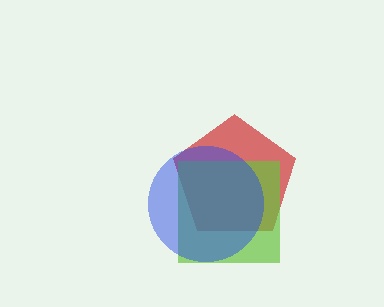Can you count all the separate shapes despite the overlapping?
Yes, there are 3 separate shapes.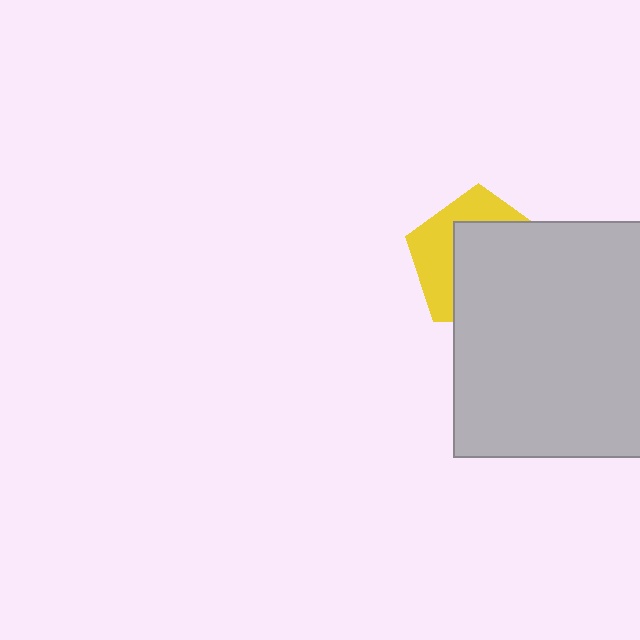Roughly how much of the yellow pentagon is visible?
A small part of it is visible (roughly 39%).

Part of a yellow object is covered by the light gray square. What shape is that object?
It is a pentagon.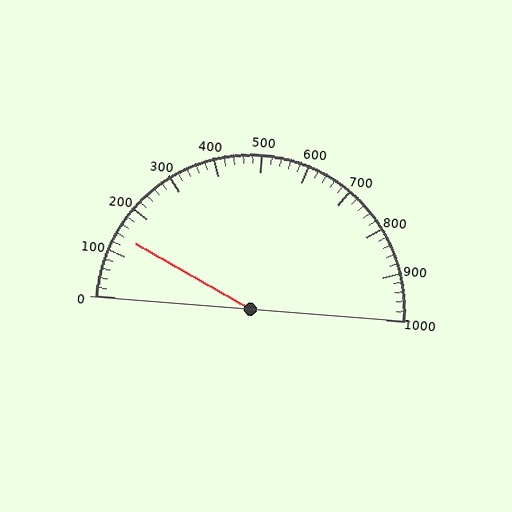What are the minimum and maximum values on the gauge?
The gauge ranges from 0 to 1000.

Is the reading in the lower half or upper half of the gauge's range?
The reading is in the lower half of the range (0 to 1000).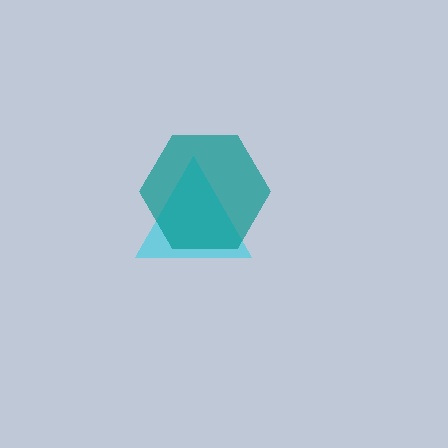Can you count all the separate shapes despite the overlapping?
Yes, there are 2 separate shapes.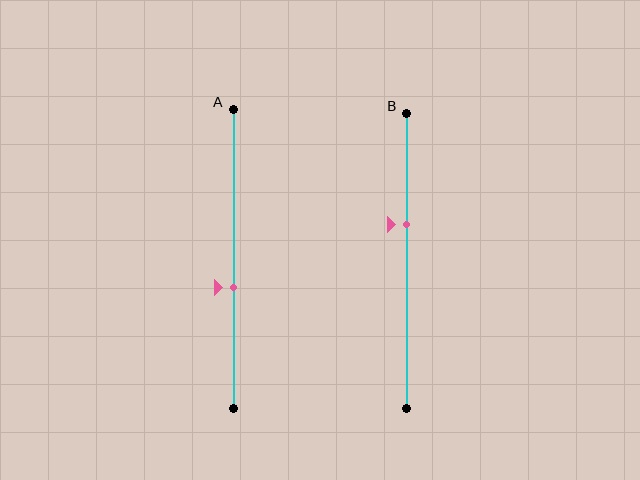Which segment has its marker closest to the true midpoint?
Segment A has its marker closest to the true midpoint.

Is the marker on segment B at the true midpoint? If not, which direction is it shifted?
No, the marker on segment B is shifted upward by about 12% of the segment length.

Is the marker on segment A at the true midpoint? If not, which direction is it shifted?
No, the marker on segment A is shifted downward by about 10% of the segment length.